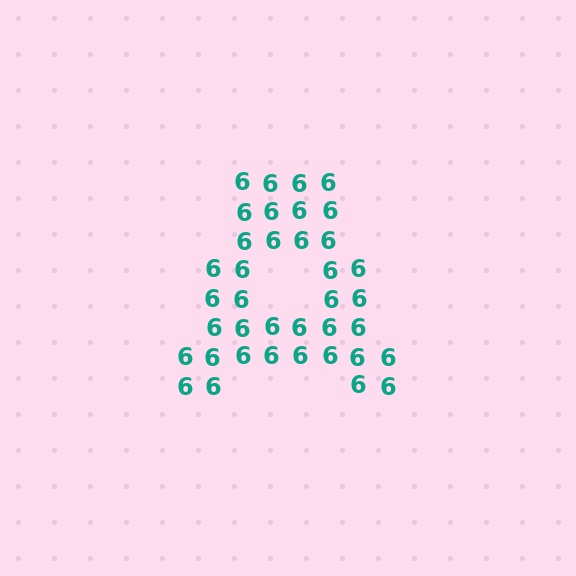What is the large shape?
The large shape is the letter A.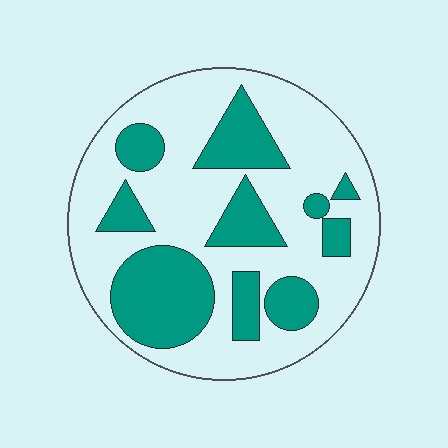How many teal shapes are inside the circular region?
10.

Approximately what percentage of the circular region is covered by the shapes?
Approximately 35%.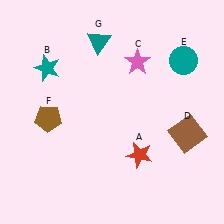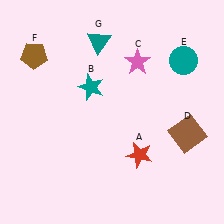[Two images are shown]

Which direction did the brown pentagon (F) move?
The brown pentagon (F) moved up.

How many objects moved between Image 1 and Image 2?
2 objects moved between the two images.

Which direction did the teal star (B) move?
The teal star (B) moved right.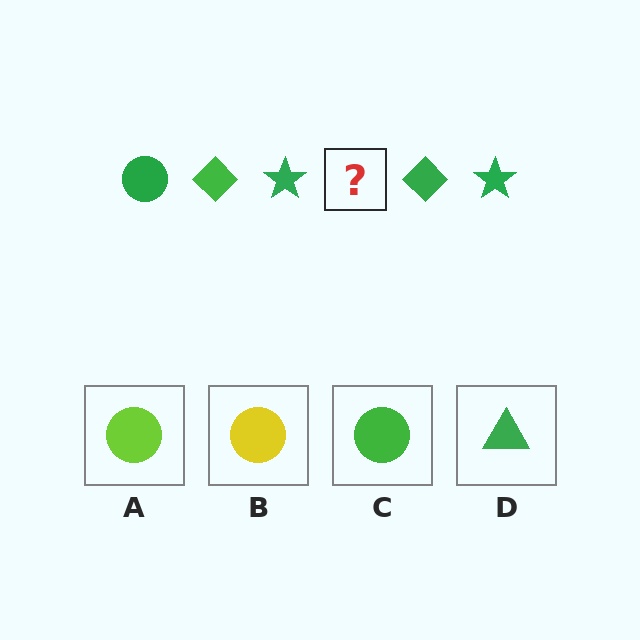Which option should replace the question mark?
Option C.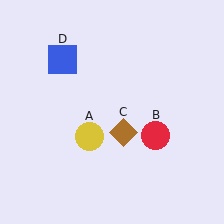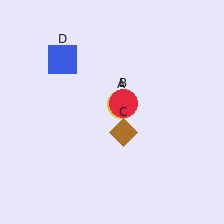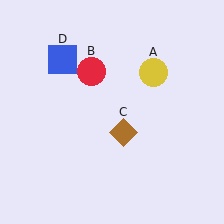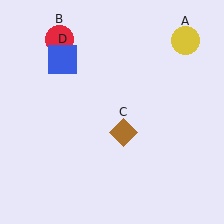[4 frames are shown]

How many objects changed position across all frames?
2 objects changed position: yellow circle (object A), red circle (object B).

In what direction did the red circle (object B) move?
The red circle (object B) moved up and to the left.